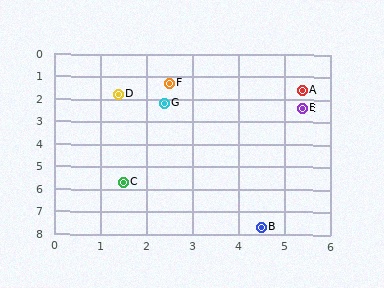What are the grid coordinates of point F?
Point F is at approximately (2.5, 1.3).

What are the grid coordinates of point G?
Point G is at approximately (2.4, 2.2).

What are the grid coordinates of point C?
Point C is at approximately (1.5, 5.7).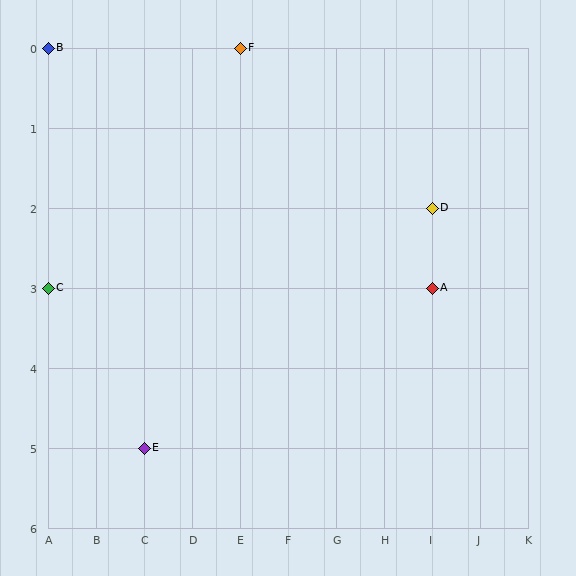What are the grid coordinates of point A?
Point A is at grid coordinates (I, 3).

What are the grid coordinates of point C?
Point C is at grid coordinates (A, 3).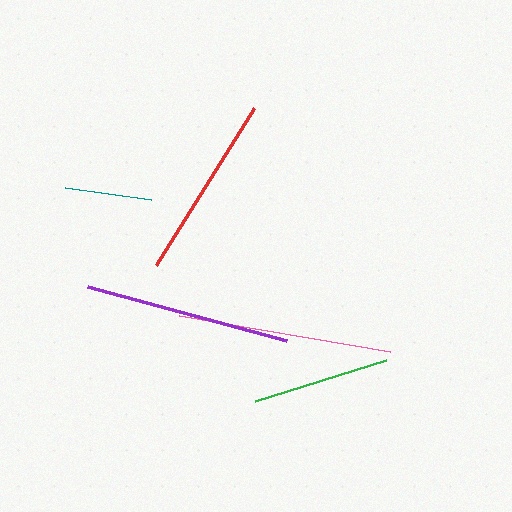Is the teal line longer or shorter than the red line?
The red line is longer than the teal line.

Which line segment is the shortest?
The teal line is the shortest at approximately 87 pixels.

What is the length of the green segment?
The green segment is approximately 137 pixels long.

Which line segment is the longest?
The pink line is the longest at approximately 214 pixels.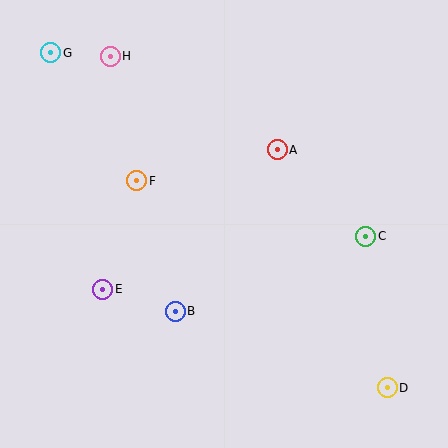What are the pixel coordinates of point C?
Point C is at (366, 236).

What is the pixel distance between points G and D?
The distance between G and D is 475 pixels.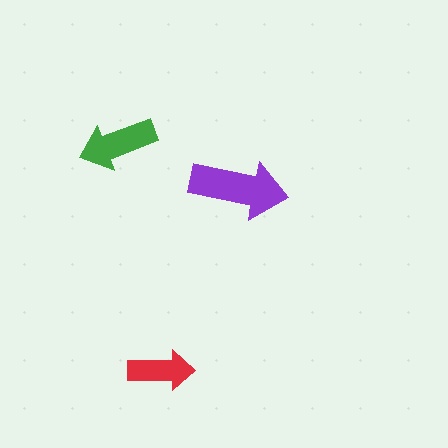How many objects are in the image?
There are 3 objects in the image.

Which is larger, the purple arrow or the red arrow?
The purple one.